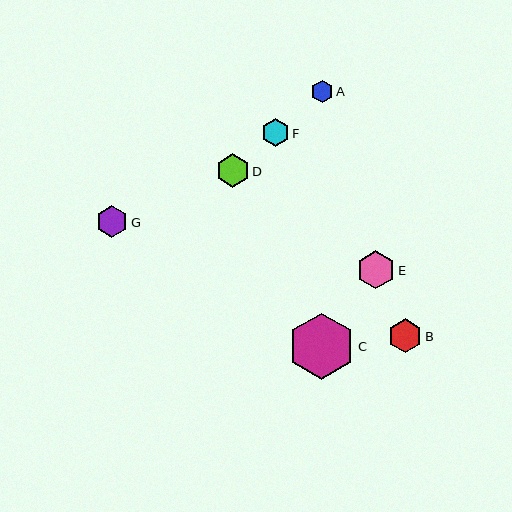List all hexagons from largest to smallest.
From largest to smallest: C, E, B, D, G, F, A.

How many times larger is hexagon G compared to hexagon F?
Hexagon G is approximately 1.2 times the size of hexagon F.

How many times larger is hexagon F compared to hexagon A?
Hexagon F is approximately 1.2 times the size of hexagon A.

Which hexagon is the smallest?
Hexagon A is the smallest with a size of approximately 23 pixels.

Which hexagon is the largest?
Hexagon C is the largest with a size of approximately 66 pixels.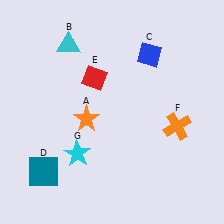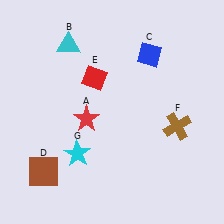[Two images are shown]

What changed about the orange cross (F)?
In Image 1, F is orange. In Image 2, it changed to brown.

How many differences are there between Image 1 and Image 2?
There are 3 differences between the two images.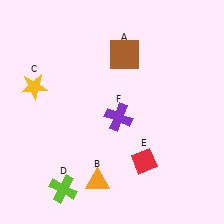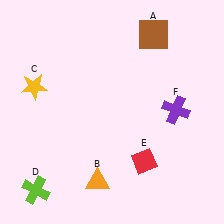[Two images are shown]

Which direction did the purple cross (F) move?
The purple cross (F) moved right.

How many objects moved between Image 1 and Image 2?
3 objects moved between the two images.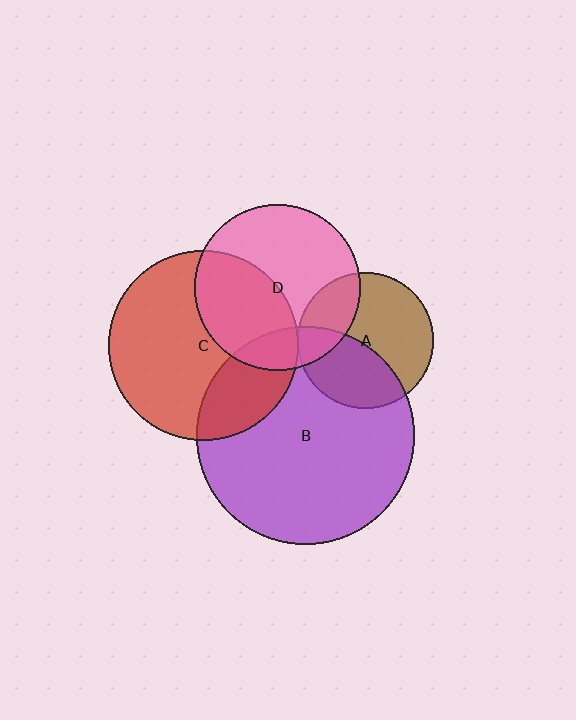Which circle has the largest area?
Circle B (purple).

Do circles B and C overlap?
Yes.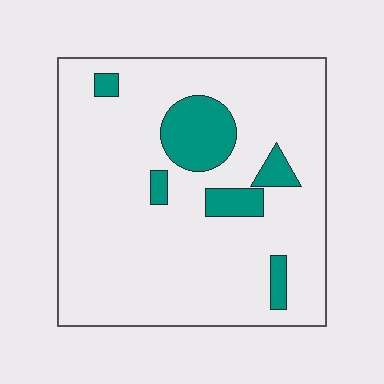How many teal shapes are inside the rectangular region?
6.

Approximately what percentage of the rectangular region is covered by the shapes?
Approximately 15%.